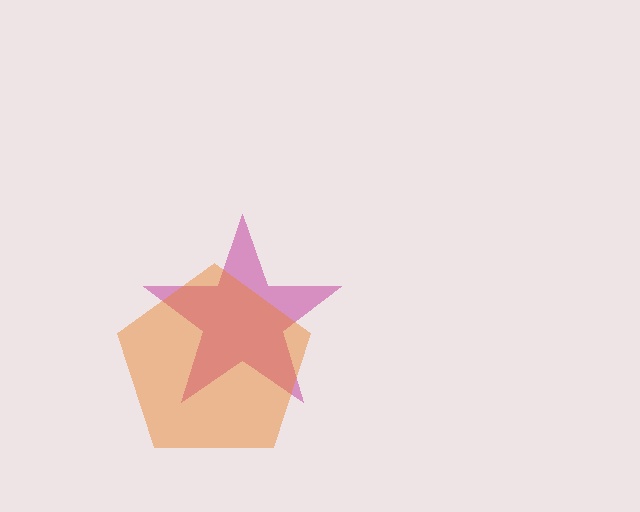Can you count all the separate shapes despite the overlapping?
Yes, there are 2 separate shapes.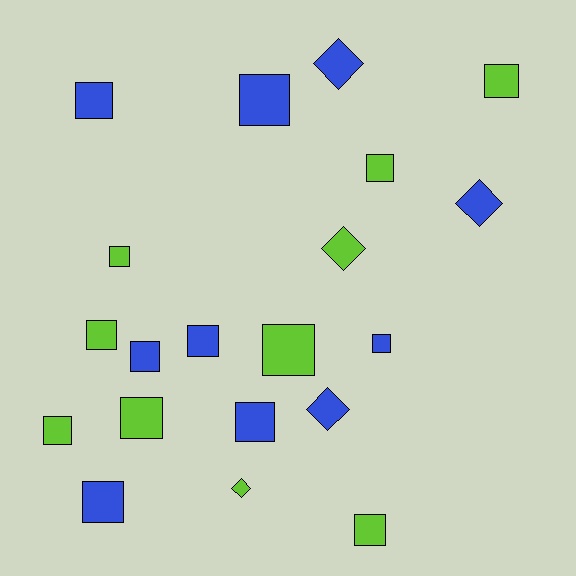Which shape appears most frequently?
Square, with 15 objects.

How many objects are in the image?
There are 20 objects.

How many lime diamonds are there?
There are 2 lime diamonds.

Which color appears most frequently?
Lime, with 10 objects.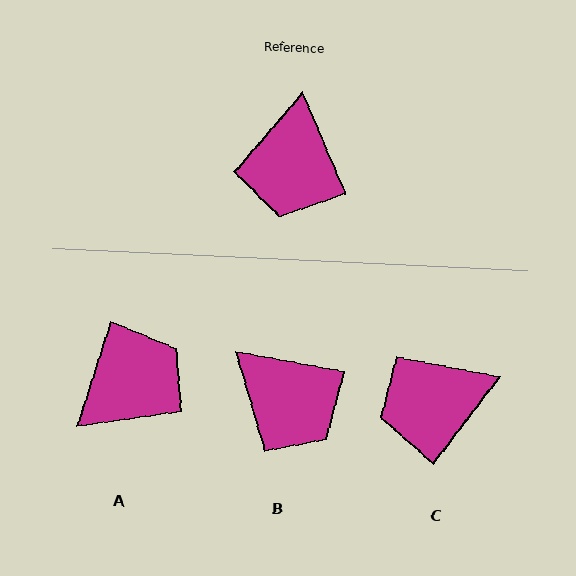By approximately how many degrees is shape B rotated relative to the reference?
Approximately 57 degrees counter-clockwise.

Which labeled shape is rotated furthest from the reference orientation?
A, about 139 degrees away.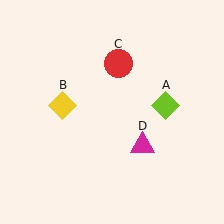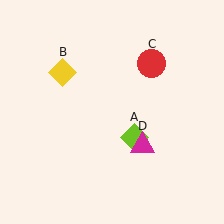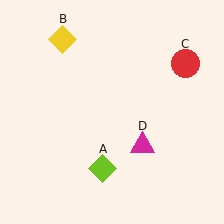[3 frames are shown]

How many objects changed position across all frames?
3 objects changed position: lime diamond (object A), yellow diamond (object B), red circle (object C).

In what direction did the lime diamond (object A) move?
The lime diamond (object A) moved down and to the left.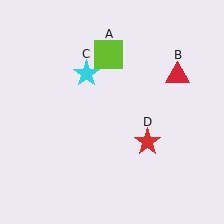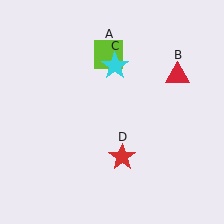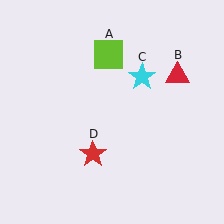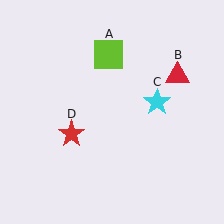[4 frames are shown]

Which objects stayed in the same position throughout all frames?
Lime square (object A) and red triangle (object B) remained stationary.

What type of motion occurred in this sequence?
The cyan star (object C), red star (object D) rotated clockwise around the center of the scene.